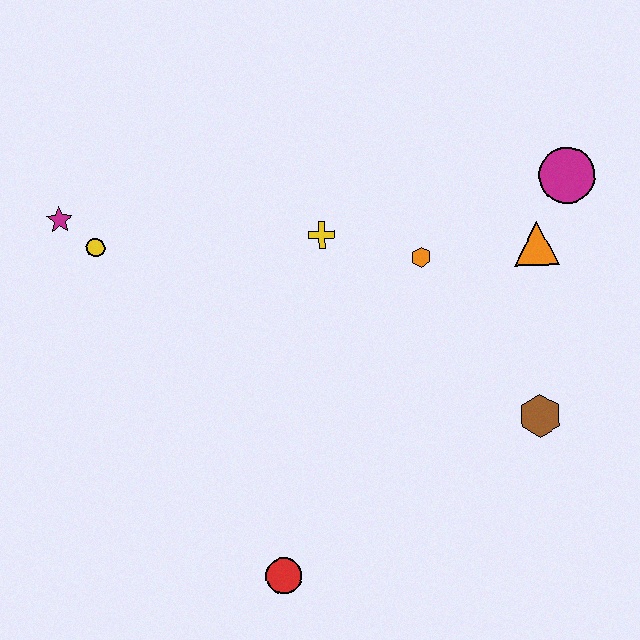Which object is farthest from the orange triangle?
The magenta star is farthest from the orange triangle.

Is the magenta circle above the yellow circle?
Yes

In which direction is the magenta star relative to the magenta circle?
The magenta star is to the left of the magenta circle.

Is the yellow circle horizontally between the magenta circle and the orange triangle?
No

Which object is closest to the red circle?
The brown hexagon is closest to the red circle.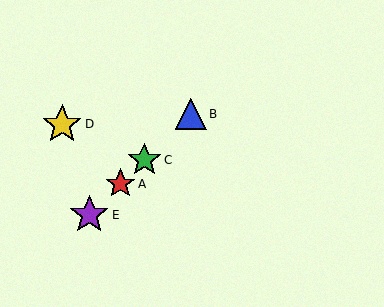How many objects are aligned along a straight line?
4 objects (A, B, C, E) are aligned along a straight line.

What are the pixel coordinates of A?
Object A is at (120, 184).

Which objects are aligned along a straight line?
Objects A, B, C, E are aligned along a straight line.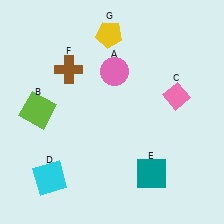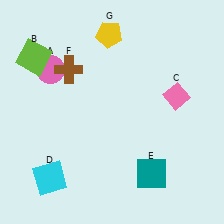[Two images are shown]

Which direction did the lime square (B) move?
The lime square (B) moved up.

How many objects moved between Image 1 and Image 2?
2 objects moved between the two images.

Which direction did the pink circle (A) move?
The pink circle (A) moved left.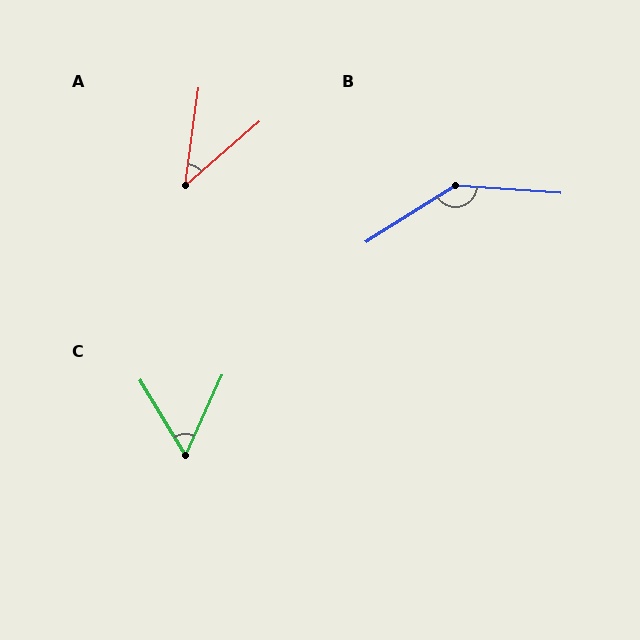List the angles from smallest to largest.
A (41°), C (55°), B (143°).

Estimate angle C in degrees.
Approximately 55 degrees.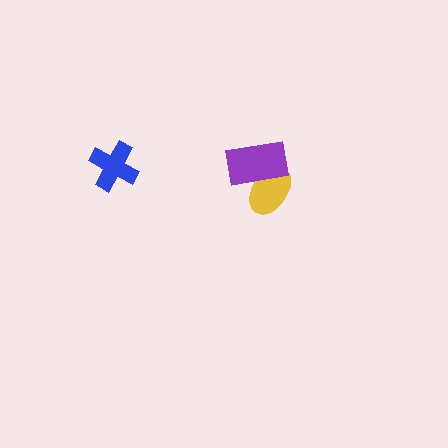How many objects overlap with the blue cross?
0 objects overlap with the blue cross.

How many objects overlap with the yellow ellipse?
1 object overlaps with the yellow ellipse.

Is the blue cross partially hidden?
No, no other shape covers it.